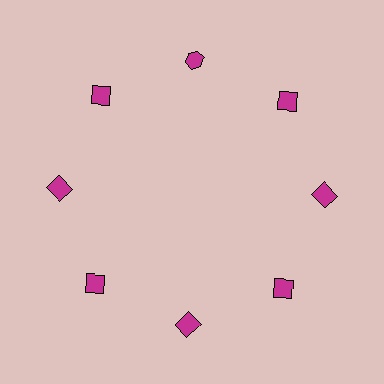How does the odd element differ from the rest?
It has a different shape: hexagon instead of square.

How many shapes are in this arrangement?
There are 8 shapes arranged in a ring pattern.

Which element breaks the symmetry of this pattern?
The magenta hexagon at roughly the 12 o'clock position breaks the symmetry. All other shapes are magenta squares.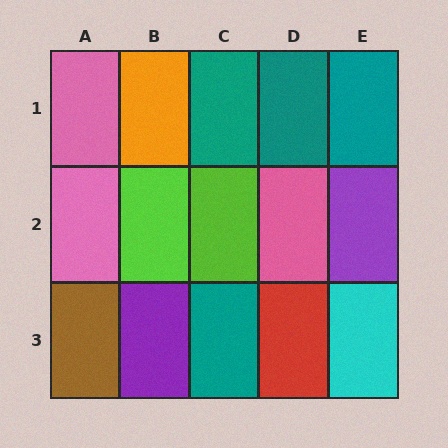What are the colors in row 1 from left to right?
Pink, orange, teal, teal, teal.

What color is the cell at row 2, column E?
Purple.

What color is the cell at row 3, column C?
Teal.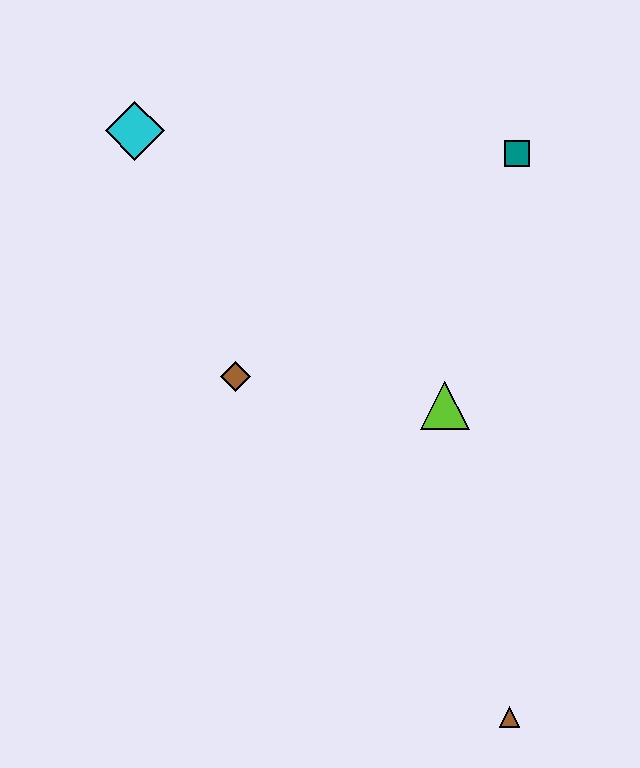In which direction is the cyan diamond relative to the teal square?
The cyan diamond is to the left of the teal square.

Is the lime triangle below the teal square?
Yes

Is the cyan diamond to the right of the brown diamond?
No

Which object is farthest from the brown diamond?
The brown triangle is farthest from the brown diamond.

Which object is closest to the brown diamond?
The lime triangle is closest to the brown diamond.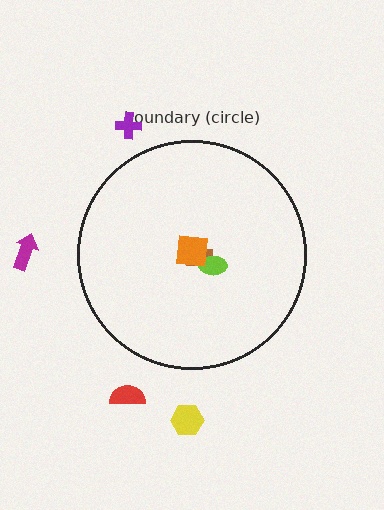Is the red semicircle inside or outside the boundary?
Outside.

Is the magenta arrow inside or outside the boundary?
Outside.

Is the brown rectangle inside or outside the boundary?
Inside.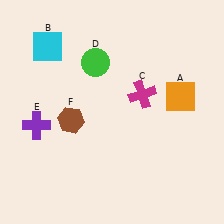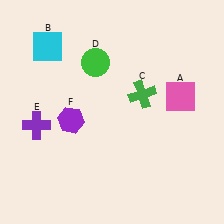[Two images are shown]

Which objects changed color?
A changed from orange to pink. C changed from magenta to green. F changed from brown to purple.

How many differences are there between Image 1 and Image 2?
There are 3 differences between the two images.